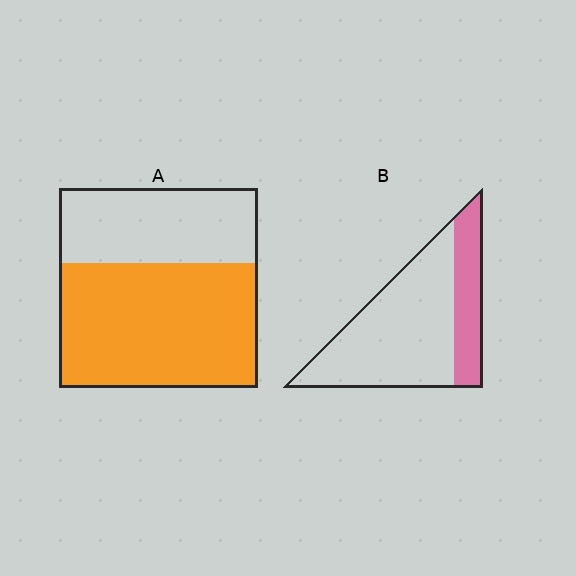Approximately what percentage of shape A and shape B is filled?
A is approximately 60% and B is approximately 25%.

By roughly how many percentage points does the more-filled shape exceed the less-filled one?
By roughly 35 percentage points (A over B).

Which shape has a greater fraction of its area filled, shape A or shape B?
Shape A.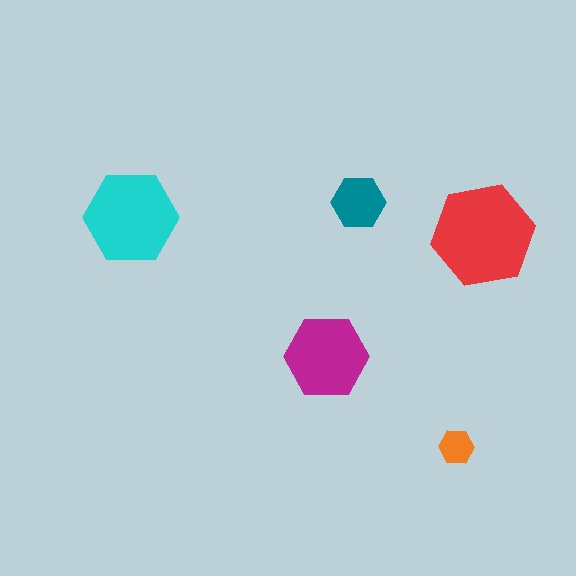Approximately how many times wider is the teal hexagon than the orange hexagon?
About 1.5 times wider.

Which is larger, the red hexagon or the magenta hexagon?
The red one.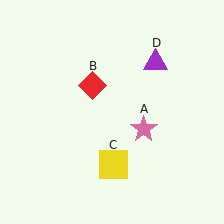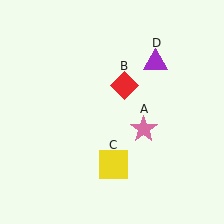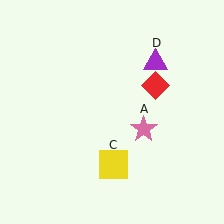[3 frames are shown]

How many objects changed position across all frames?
1 object changed position: red diamond (object B).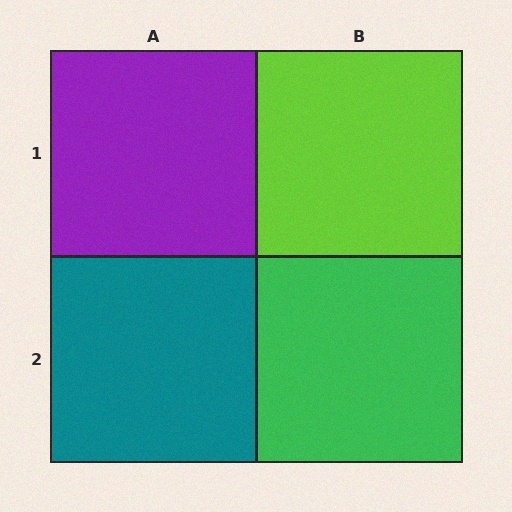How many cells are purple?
1 cell is purple.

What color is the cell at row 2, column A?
Teal.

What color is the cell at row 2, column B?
Green.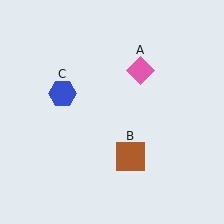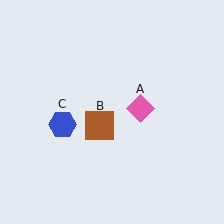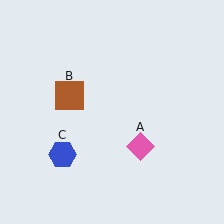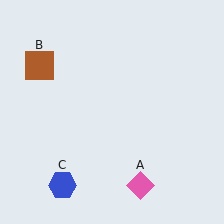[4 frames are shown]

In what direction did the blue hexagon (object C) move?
The blue hexagon (object C) moved down.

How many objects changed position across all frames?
3 objects changed position: pink diamond (object A), brown square (object B), blue hexagon (object C).